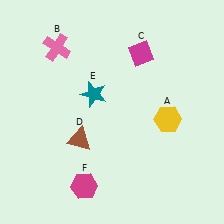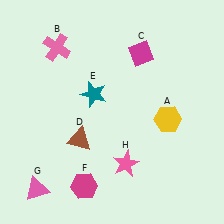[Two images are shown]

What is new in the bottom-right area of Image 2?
A pink star (H) was added in the bottom-right area of Image 2.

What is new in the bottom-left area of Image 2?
A pink triangle (G) was added in the bottom-left area of Image 2.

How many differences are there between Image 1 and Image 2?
There are 2 differences between the two images.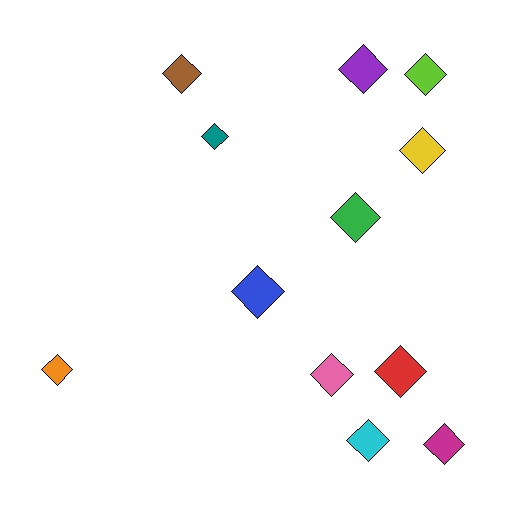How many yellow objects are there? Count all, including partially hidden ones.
There is 1 yellow object.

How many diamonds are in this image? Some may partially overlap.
There are 12 diamonds.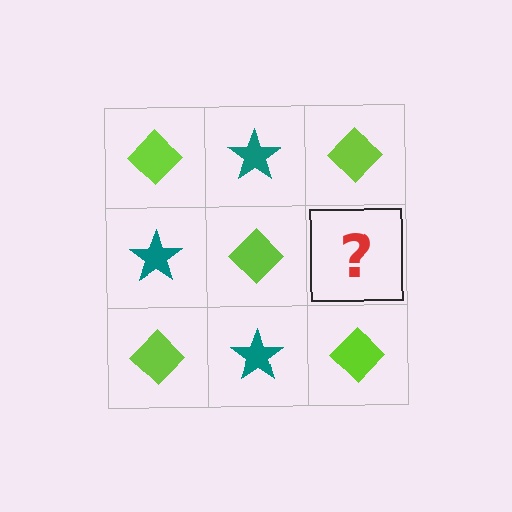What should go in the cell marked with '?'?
The missing cell should contain a teal star.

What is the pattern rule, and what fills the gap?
The rule is that it alternates lime diamond and teal star in a checkerboard pattern. The gap should be filled with a teal star.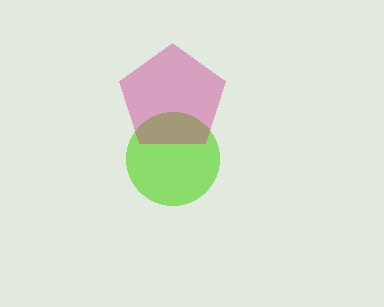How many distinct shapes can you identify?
There are 2 distinct shapes: a lime circle, a magenta pentagon.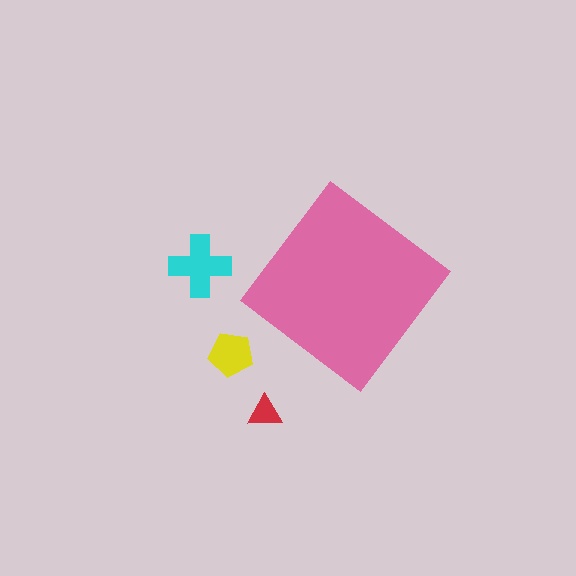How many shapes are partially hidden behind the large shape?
0 shapes are partially hidden.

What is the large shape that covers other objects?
A pink diamond.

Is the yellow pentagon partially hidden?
No, the yellow pentagon is fully visible.